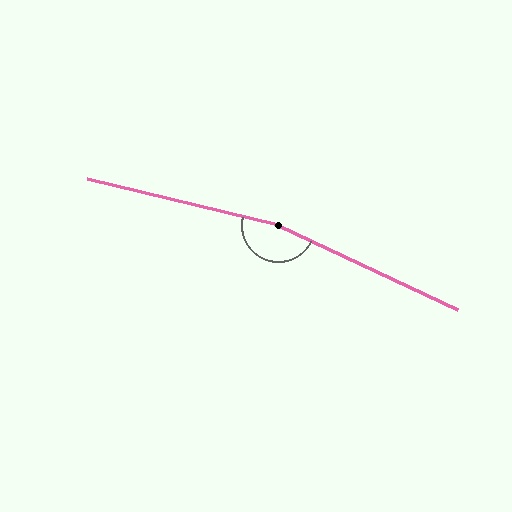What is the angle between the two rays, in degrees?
Approximately 168 degrees.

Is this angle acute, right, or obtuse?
It is obtuse.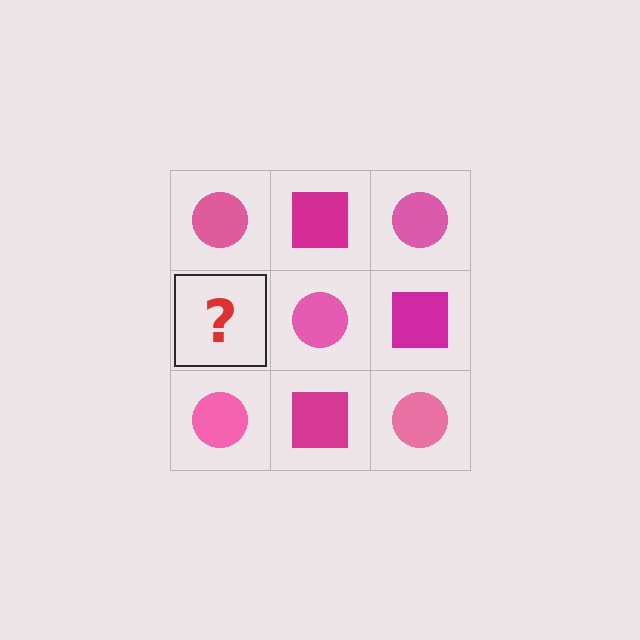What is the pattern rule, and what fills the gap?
The rule is that it alternates pink circle and magenta square in a checkerboard pattern. The gap should be filled with a magenta square.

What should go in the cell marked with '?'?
The missing cell should contain a magenta square.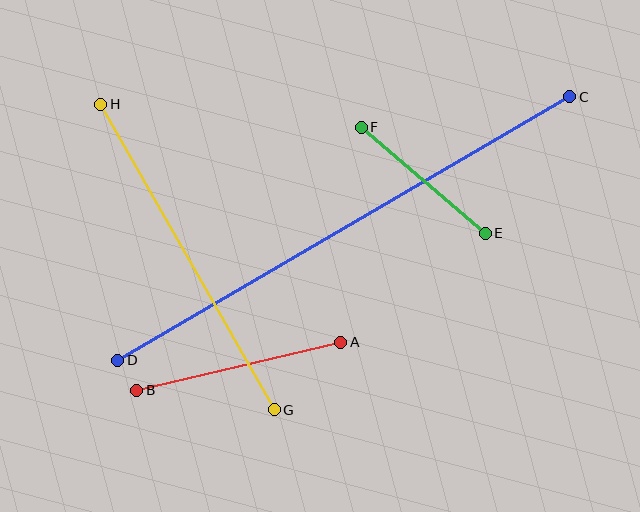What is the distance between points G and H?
The distance is approximately 351 pixels.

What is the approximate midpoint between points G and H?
The midpoint is at approximately (188, 257) pixels.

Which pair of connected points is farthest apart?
Points C and D are farthest apart.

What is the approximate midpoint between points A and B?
The midpoint is at approximately (239, 366) pixels.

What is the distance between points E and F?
The distance is approximately 163 pixels.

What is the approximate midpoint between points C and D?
The midpoint is at approximately (344, 228) pixels.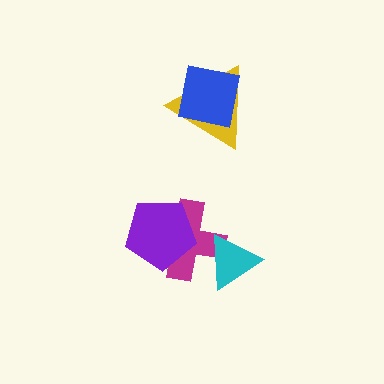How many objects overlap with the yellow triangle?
1 object overlaps with the yellow triangle.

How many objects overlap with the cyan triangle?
1 object overlaps with the cyan triangle.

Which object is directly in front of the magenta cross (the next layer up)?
The cyan triangle is directly in front of the magenta cross.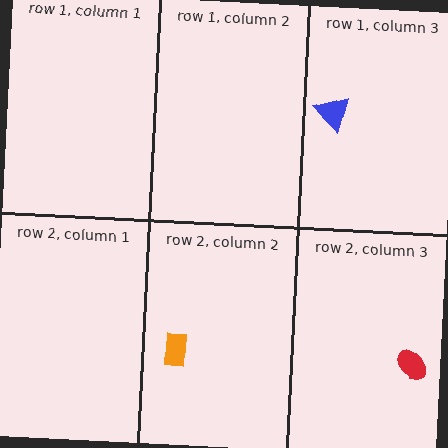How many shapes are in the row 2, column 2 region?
1.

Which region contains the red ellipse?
The row 2, column 3 region.